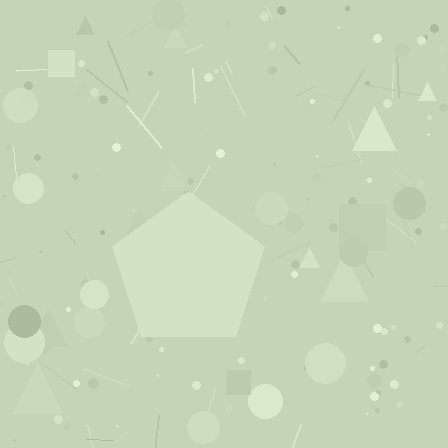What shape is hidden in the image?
A pentagon is hidden in the image.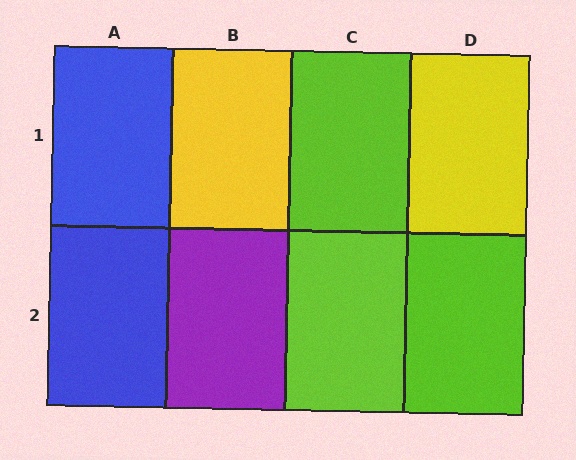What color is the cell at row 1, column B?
Yellow.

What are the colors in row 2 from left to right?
Blue, purple, lime, lime.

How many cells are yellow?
2 cells are yellow.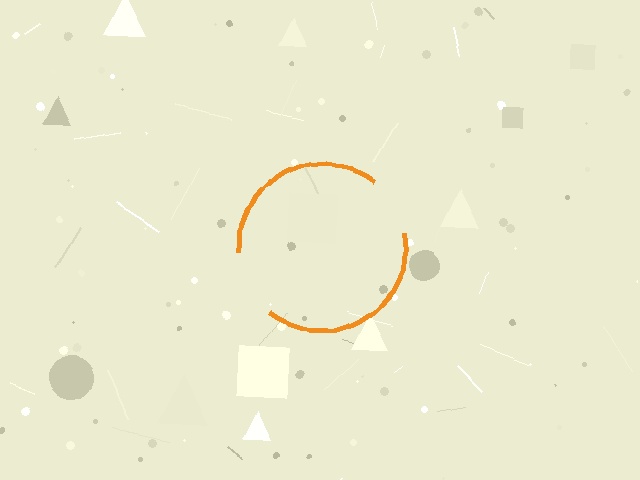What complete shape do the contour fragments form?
The contour fragments form a circle.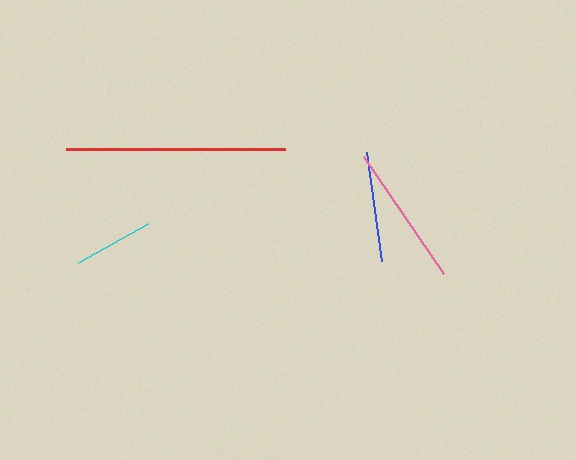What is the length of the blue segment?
The blue segment is approximately 110 pixels long.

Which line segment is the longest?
The red line is the longest at approximately 219 pixels.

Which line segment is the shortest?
The cyan line is the shortest at approximately 80 pixels.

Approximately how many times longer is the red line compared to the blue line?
The red line is approximately 2.0 times the length of the blue line.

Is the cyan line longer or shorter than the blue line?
The blue line is longer than the cyan line.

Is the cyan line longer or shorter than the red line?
The red line is longer than the cyan line.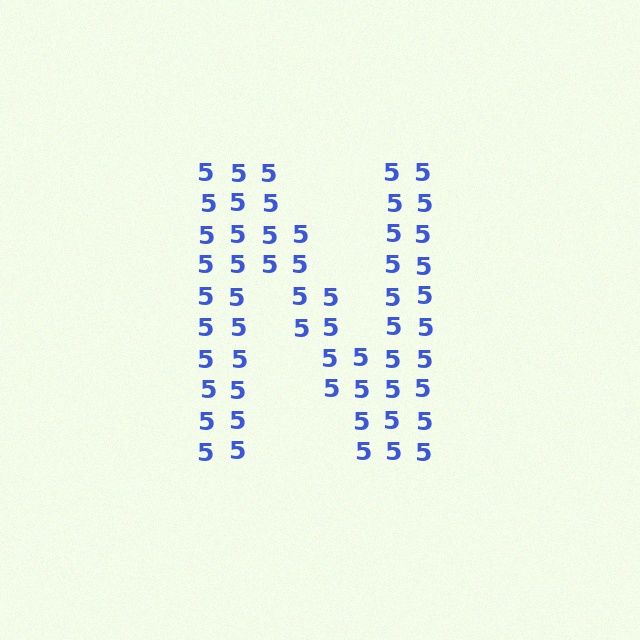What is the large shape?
The large shape is the letter N.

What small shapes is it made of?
It is made of small digit 5's.